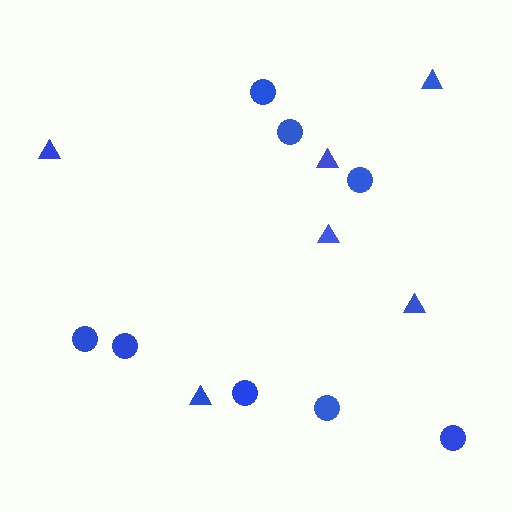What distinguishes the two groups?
There are 2 groups: one group of circles (8) and one group of triangles (6).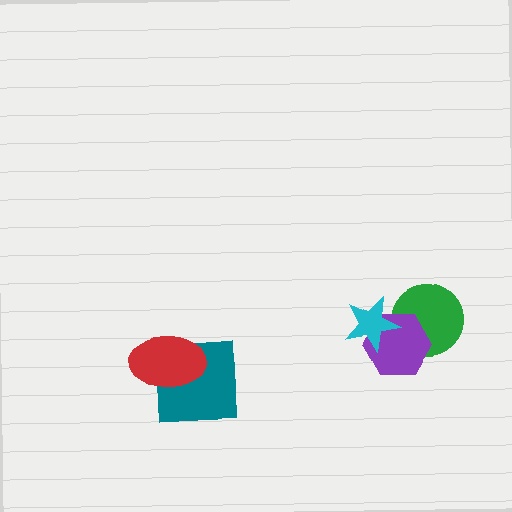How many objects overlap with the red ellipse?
1 object overlaps with the red ellipse.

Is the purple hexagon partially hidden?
Yes, it is partially covered by another shape.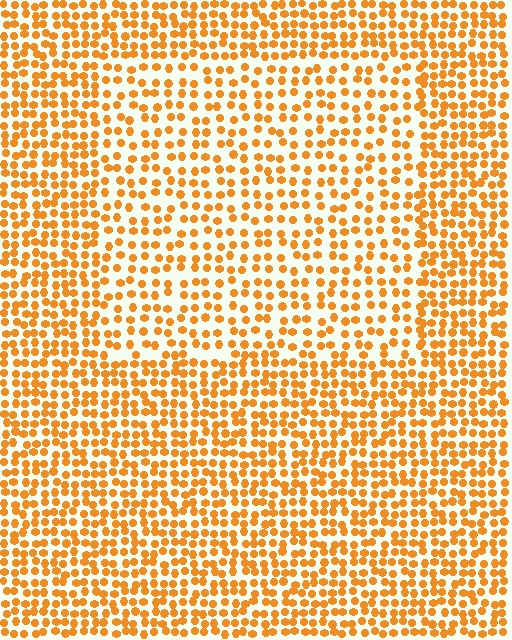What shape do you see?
I see a rectangle.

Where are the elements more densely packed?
The elements are more densely packed outside the rectangle boundary.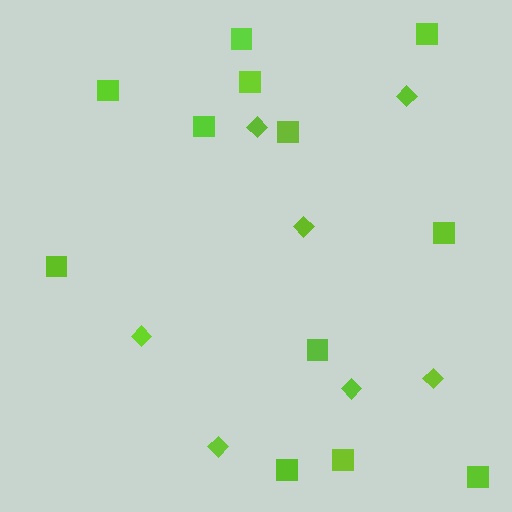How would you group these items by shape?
There are 2 groups: one group of diamonds (7) and one group of squares (12).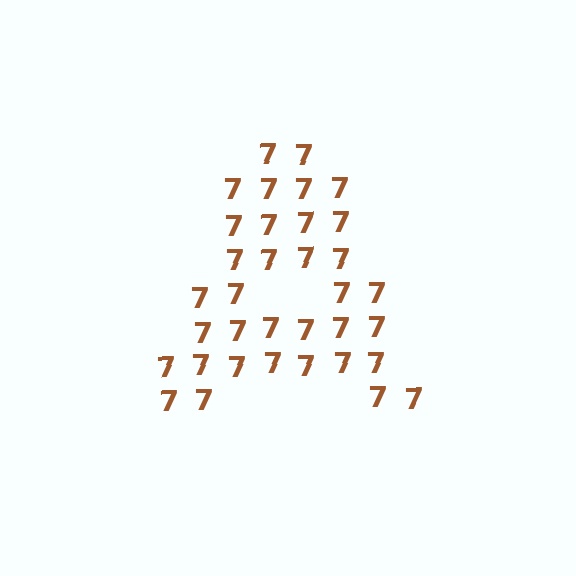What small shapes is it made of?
It is made of small digit 7's.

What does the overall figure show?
The overall figure shows the letter A.